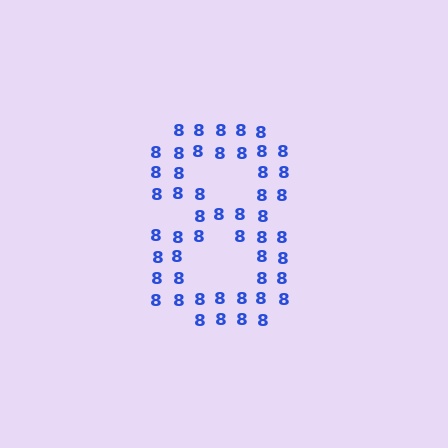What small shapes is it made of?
It is made of small digit 8's.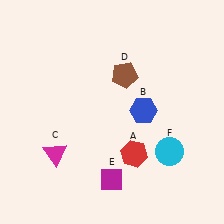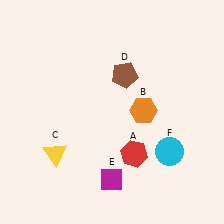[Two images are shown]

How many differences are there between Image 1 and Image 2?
There are 2 differences between the two images.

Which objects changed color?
B changed from blue to orange. C changed from magenta to yellow.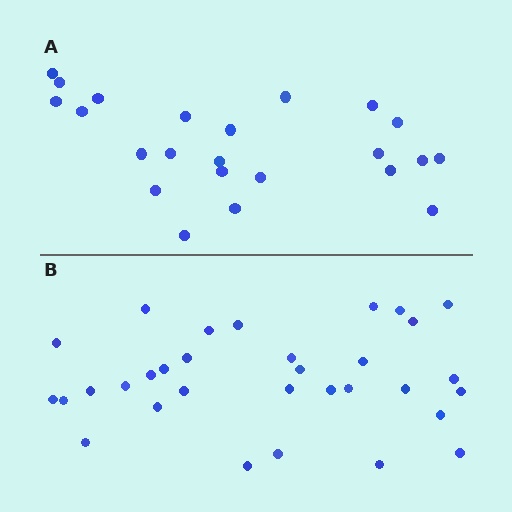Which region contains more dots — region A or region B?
Region B (the bottom region) has more dots.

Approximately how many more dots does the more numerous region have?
Region B has roughly 8 or so more dots than region A.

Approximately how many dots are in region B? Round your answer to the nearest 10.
About 30 dots. (The exact count is 32, which rounds to 30.)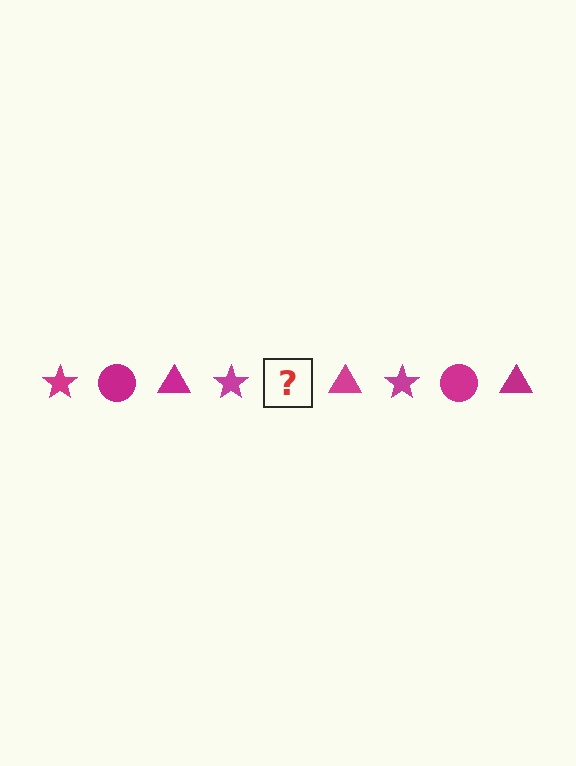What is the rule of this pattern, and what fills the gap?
The rule is that the pattern cycles through star, circle, triangle shapes in magenta. The gap should be filled with a magenta circle.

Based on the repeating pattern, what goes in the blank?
The blank should be a magenta circle.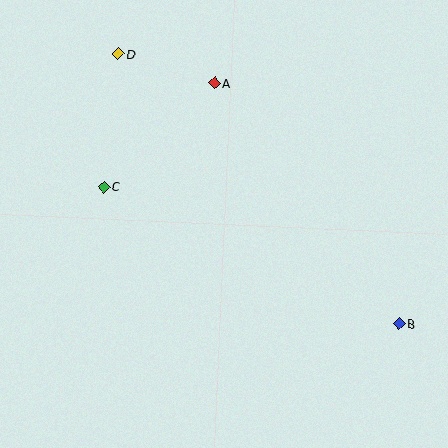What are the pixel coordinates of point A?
Point A is at (215, 83).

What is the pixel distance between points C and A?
The distance between C and A is 152 pixels.